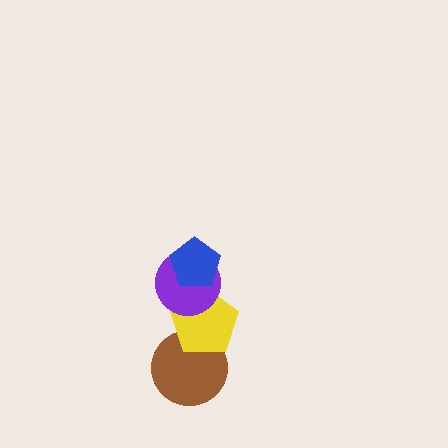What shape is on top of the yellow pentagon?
The purple circle is on top of the yellow pentagon.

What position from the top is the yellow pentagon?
The yellow pentagon is 3rd from the top.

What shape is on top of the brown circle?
The yellow pentagon is on top of the brown circle.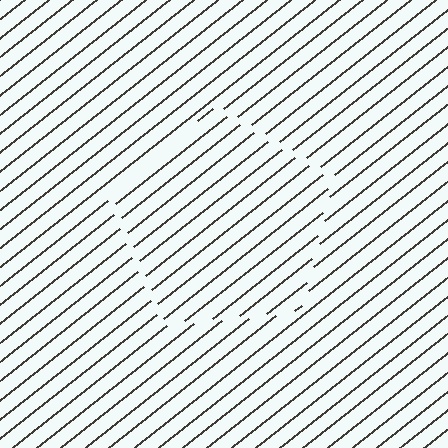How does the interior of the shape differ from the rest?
The interior of the shape contains the same grating, shifted by half a period — the contour is defined by the phase discontinuity where line-ends from the inner and outer gratings abut.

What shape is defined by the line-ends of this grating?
An illusory pentagon. The interior of the shape contains the same grating, shifted by half a period — the contour is defined by the phase discontinuity where line-ends from the inner and outer gratings abut.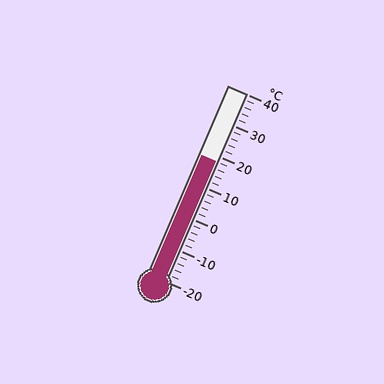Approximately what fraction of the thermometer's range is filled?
The thermometer is filled to approximately 65% of its range.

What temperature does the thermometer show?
The thermometer shows approximately 18°C.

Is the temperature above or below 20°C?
The temperature is below 20°C.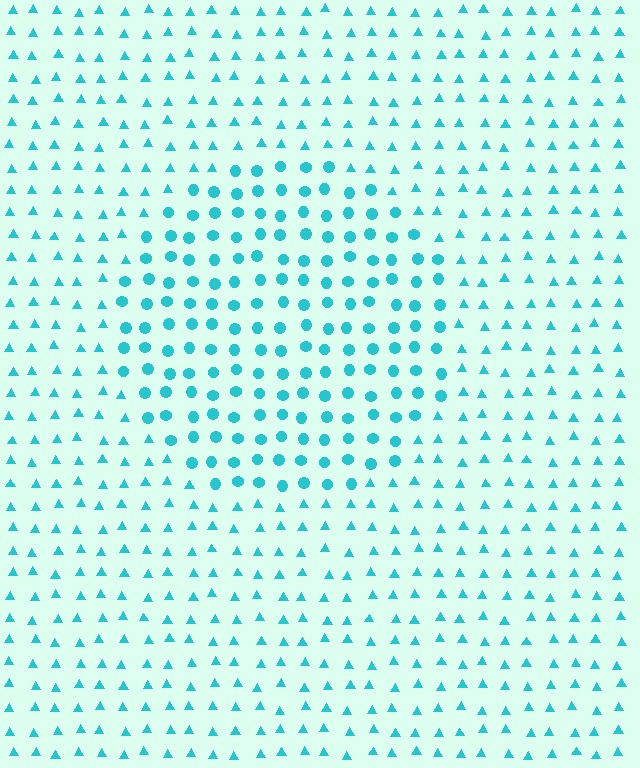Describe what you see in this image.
The image is filled with small cyan elements arranged in a uniform grid. A circle-shaped region contains circles, while the surrounding area contains triangles. The boundary is defined purely by the change in element shape.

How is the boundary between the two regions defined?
The boundary is defined by a change in element shape: circles inside vs. triangles outside. All elements share the same color and spacing.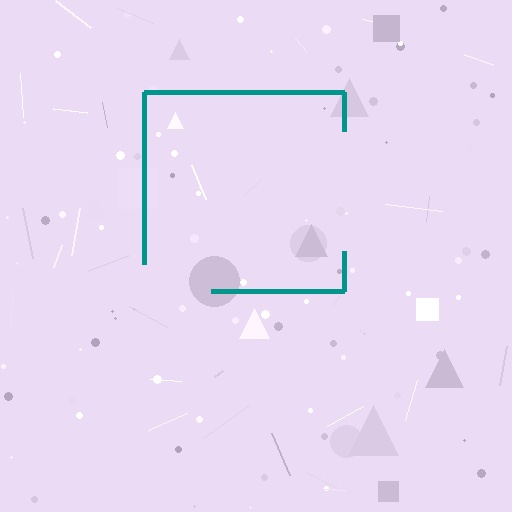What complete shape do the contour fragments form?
The contour fragments form a square.